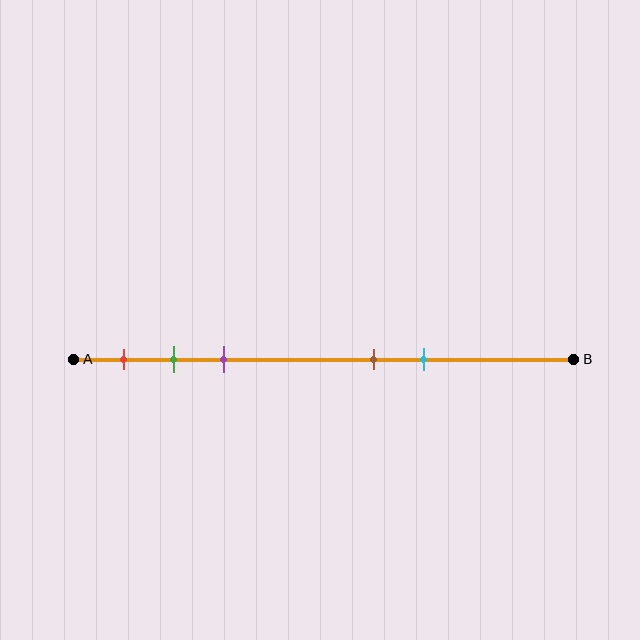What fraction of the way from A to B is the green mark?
The green mark is approximately 20% (0.2) of the way from A to B.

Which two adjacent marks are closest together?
The green and purple marks are the closest adjacent pair.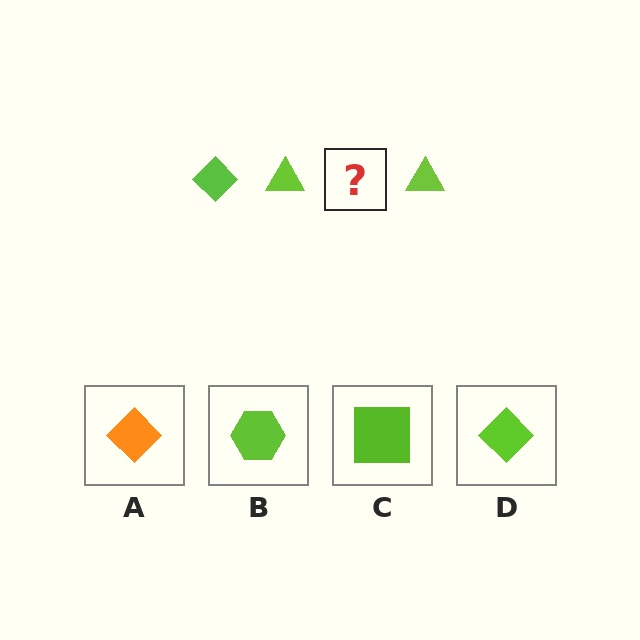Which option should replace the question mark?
Option D.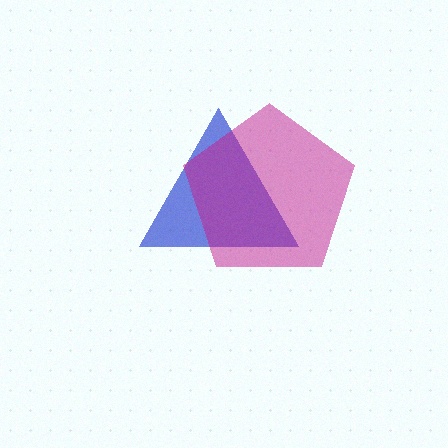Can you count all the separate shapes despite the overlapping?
Yes, there are 2 separate shapes.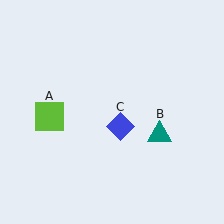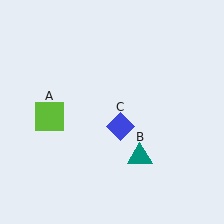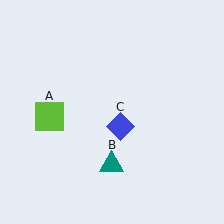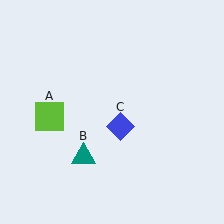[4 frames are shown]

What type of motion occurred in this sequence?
The teal triangle (object B) rotated clockwise around the center of the scene.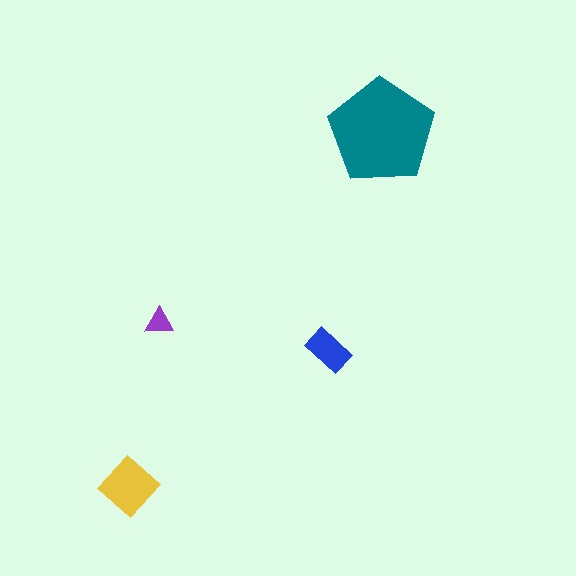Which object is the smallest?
The purple triangle.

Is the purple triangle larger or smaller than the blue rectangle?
Smaller.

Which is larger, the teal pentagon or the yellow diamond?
The teal pentagon.